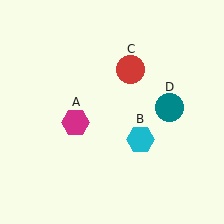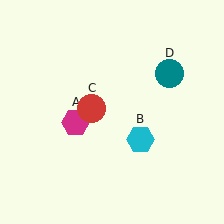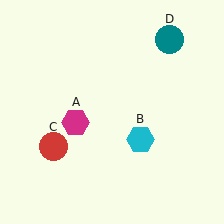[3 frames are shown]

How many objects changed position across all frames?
2 objects changed position: red circle (object C), teal circle (object D).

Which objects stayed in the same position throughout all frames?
Magenta hexagon (object A) and cyan hexagon (object B) remained stationary.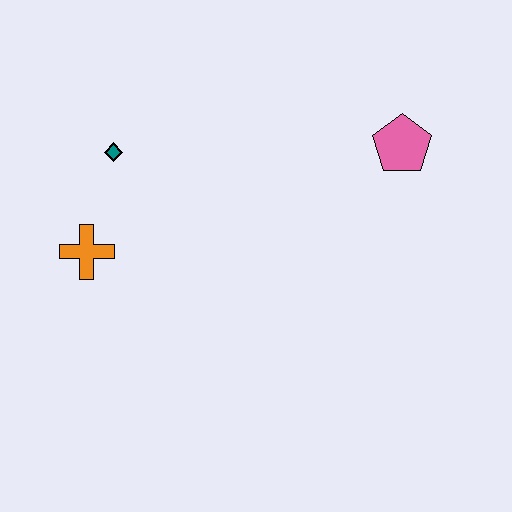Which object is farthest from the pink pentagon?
The orange cross is farthest from the pink pentagon.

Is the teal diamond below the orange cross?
No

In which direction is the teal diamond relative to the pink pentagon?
The teal diamond is to the left of the pink pentagon.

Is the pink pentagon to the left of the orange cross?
No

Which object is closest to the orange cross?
The teal diamond is closest to the orange cross.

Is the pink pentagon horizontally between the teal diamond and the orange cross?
No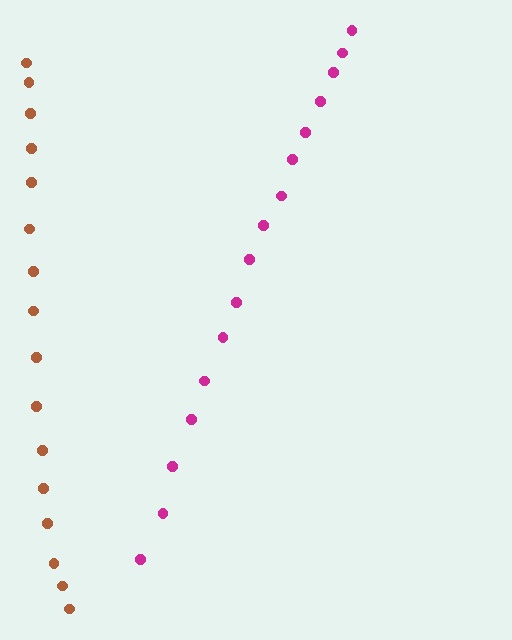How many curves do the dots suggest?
There are 2 distinct paths.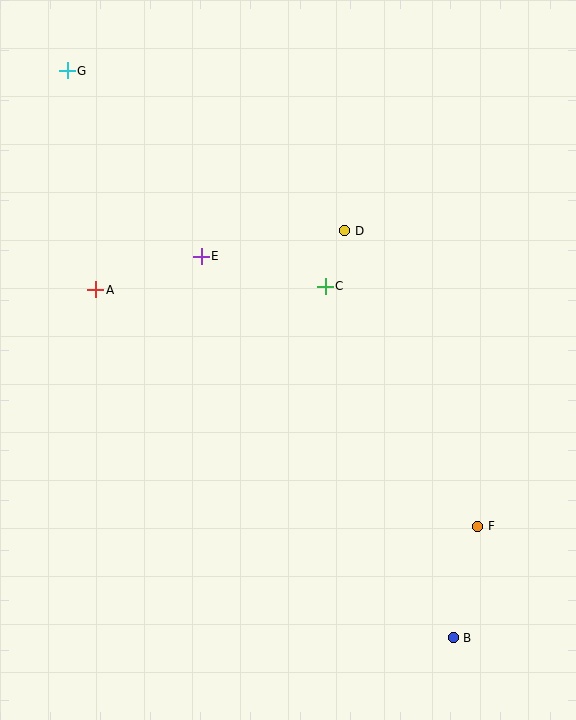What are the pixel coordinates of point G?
Point G is at (67, 71).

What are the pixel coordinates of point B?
Point B is at (453, 638).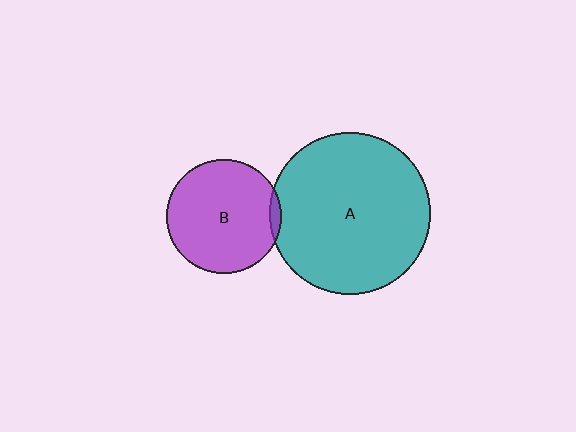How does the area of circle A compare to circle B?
Approximately 2.0 times.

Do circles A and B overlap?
Yes.